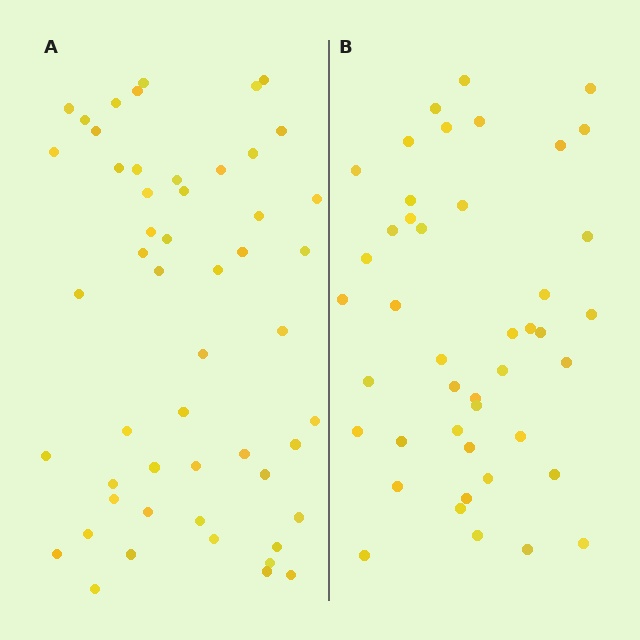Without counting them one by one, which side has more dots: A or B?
Region A (the left region) has more dots.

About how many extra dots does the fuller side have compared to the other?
Region A has roughly 8 or so more dots than region B.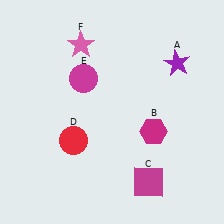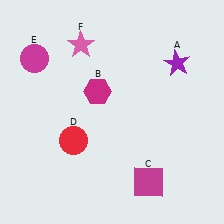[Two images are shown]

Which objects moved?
The objects that moved are: the magenta hexagon (B), the magenta circle (E).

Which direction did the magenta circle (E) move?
The magenta circle (E) moved left.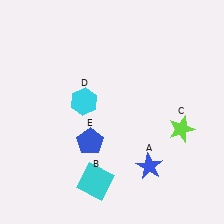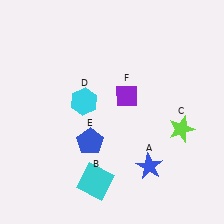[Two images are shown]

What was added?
A purple diamond (F) was added in Image 2.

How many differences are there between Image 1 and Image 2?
There is 1 difference between the two images.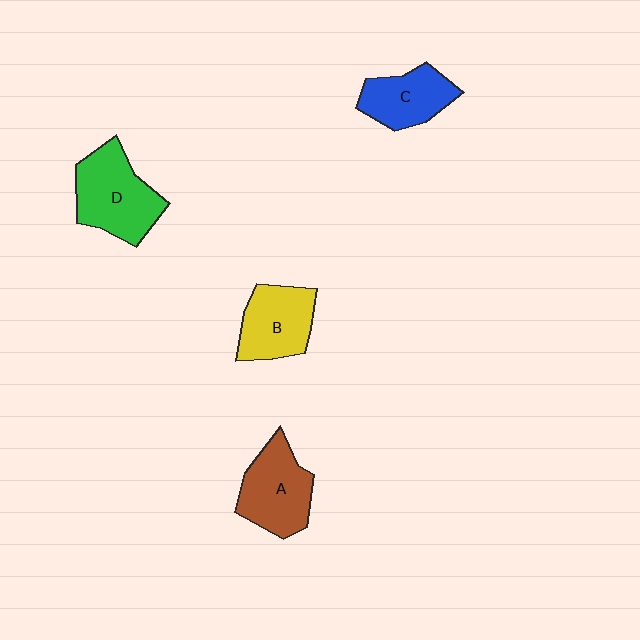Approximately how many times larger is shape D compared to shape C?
Approximately 1.4 times.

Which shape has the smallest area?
Shape C (blue).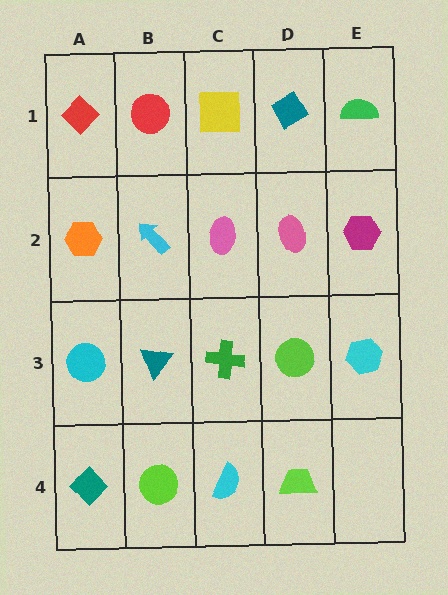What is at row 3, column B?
A teal triangle.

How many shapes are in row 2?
5 shapes.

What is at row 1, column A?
A red diamond.